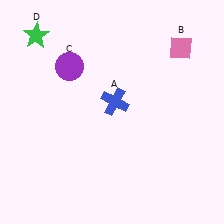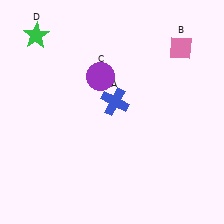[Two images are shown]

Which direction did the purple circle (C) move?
The purple circle (C) moved right.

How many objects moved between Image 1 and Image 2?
1 object moved between the two images.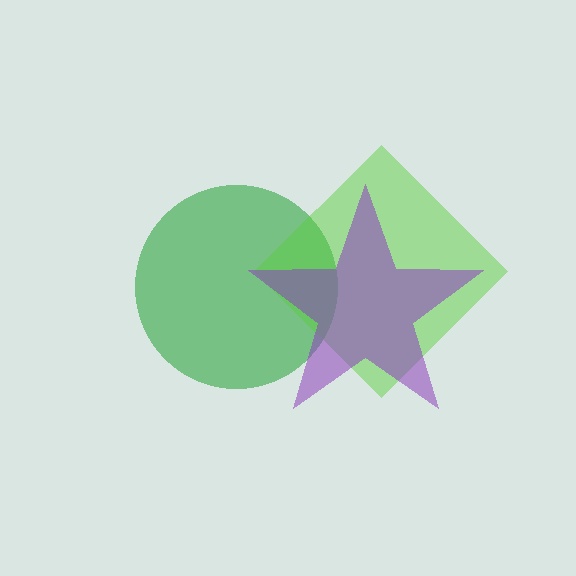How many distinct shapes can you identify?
There are 3 distinct shapes: a green circle, a lime diamond, a purple star.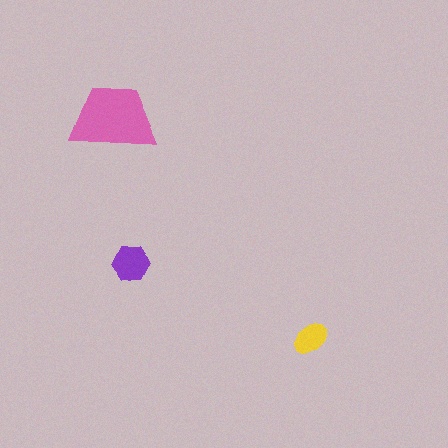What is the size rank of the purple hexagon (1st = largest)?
2nd.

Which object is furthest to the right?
The yellow ellipse is rightmost.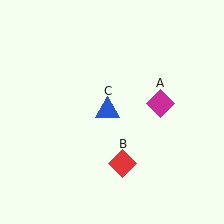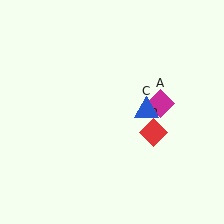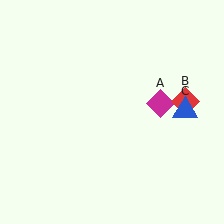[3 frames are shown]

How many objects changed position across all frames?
2 objects changed position: red diamond (object B), blue triangle (object C).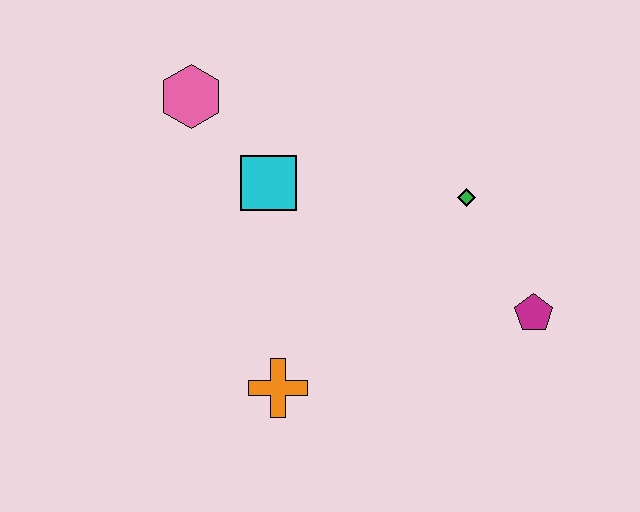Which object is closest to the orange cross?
The cyan square is closest to the orange cross.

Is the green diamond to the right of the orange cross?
Yes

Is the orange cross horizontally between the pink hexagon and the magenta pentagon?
Yes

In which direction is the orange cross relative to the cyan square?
The orange cross is below the cyan square.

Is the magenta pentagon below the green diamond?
Yes